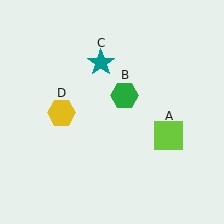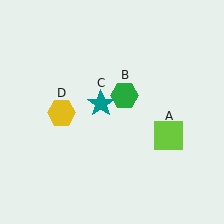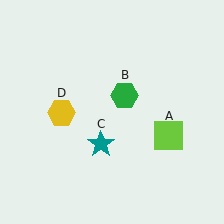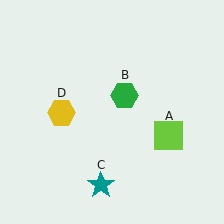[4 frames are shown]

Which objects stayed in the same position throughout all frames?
Lime square (object A) and green hexagon (object B) and yellow hexagon (object D) remained stationary.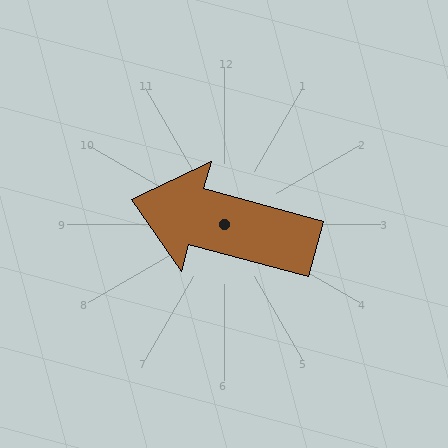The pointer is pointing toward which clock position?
Roughly 10 o'clock.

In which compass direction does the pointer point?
West.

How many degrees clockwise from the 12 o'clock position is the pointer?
Approximately 285 degrees.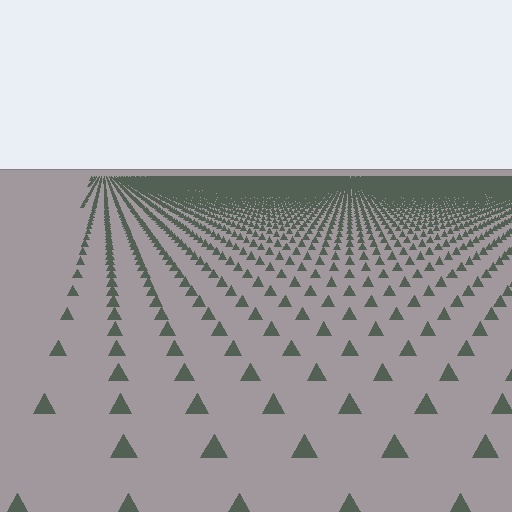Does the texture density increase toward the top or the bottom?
Density increases toward the top.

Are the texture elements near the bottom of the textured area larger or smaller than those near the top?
Larger. Near the bottom, elements are closer to the viewer and appear at a bigger on-screen size.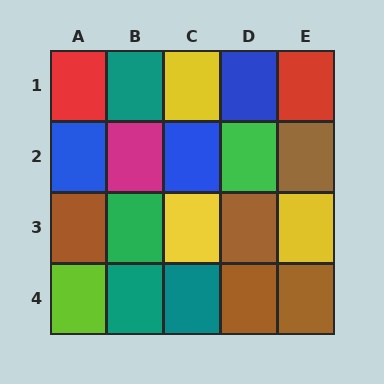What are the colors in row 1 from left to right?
Red, teal, yellow, blue, red.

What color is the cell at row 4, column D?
Brown.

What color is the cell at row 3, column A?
Brown.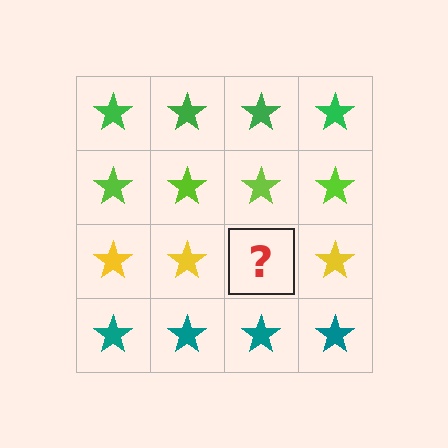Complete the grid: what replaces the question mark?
The question mark should be replaced with a yellow star.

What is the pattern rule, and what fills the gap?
The rule is that each row has a consistent color. The gap should be filled with a yellow star.